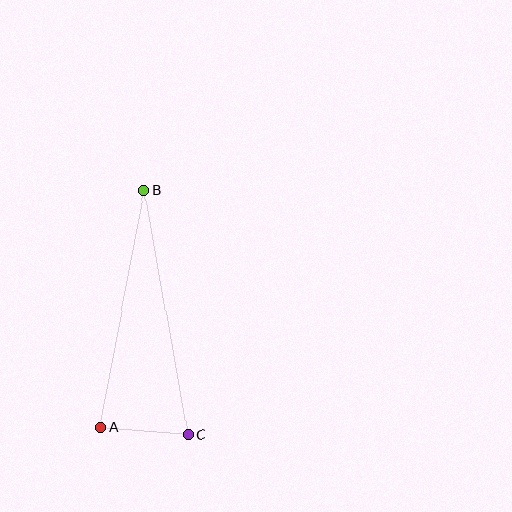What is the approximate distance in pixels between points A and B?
The distance between A and B is approximately 242 pixels.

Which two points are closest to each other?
Points A and C are closest to each other.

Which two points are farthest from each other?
Points B and C are farthest from each other.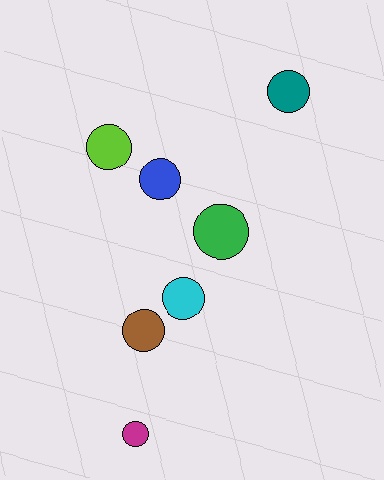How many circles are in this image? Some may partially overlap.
There are 7 circles.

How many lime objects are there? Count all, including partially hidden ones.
There is 1 lime object.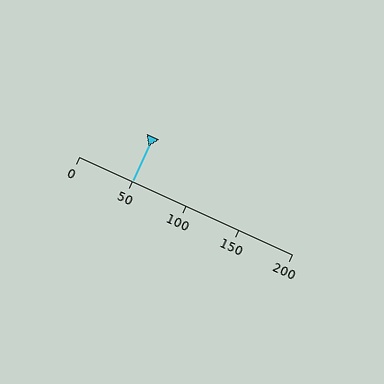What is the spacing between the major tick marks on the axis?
The major ticks are spaced 50 apart.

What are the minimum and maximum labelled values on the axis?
The axis runs from 0 to 200.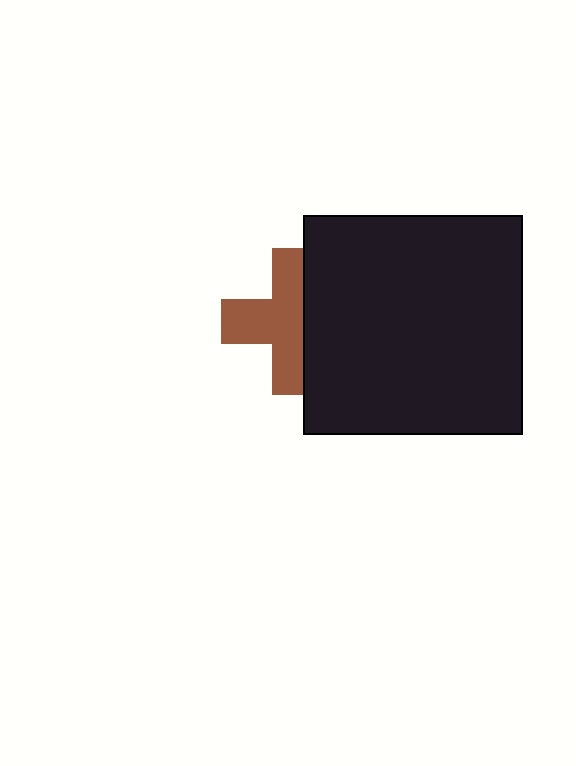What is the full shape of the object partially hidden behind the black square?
The partially hidden object is a brown cross.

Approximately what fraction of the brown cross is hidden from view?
Roughly 37% of the brown cross is hidden behind the black square.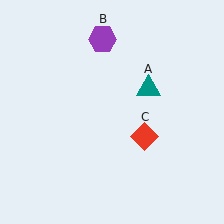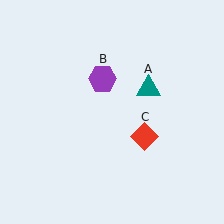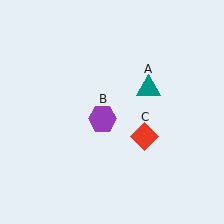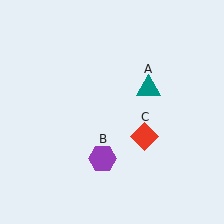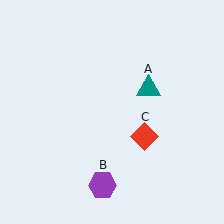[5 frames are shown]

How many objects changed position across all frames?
1 object changed position: purple hexagon (object B).